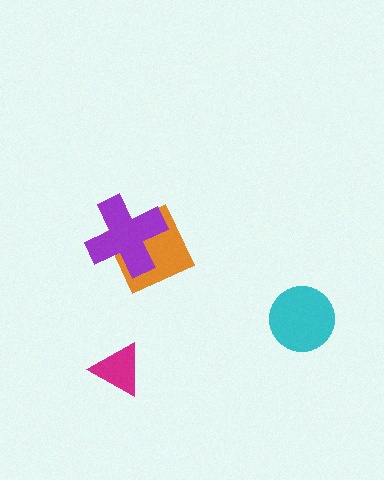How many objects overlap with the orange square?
1 object overlaps with the orange square.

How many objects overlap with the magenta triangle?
0 objects overlap with the magenta triangle.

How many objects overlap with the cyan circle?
0 objects overlap with the cyan circle.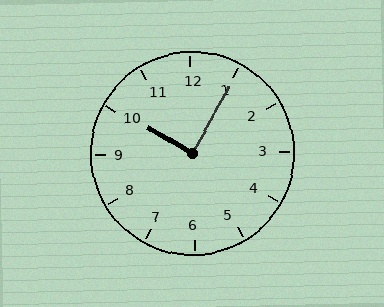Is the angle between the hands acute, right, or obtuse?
It is right.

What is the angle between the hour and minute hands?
Approximately 88 degrees.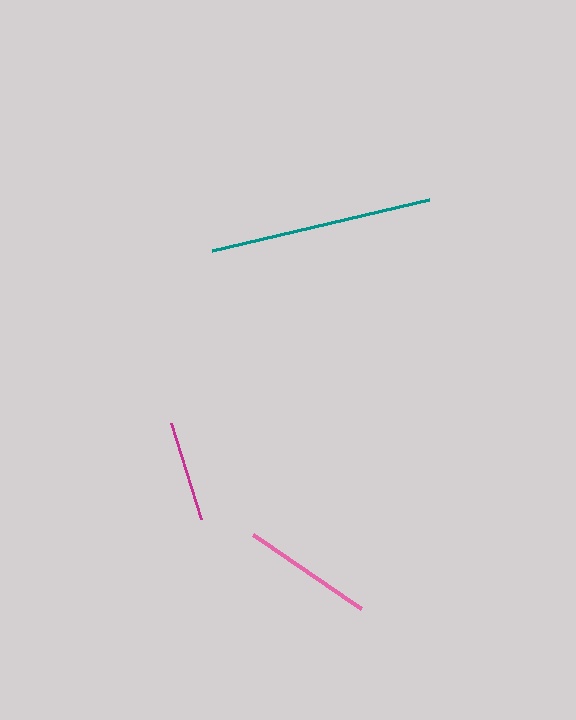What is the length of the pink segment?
The pink segment is approximately 130 pixels long.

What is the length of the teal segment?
The teal segment is approximately 223 pixels long.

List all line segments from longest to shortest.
From longest to shortest: teal, pink, magenta.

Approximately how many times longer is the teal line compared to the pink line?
The teal line is approximately 1.7 times the length of the pink line.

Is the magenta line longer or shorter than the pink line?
The pink line is longer than the magenta line.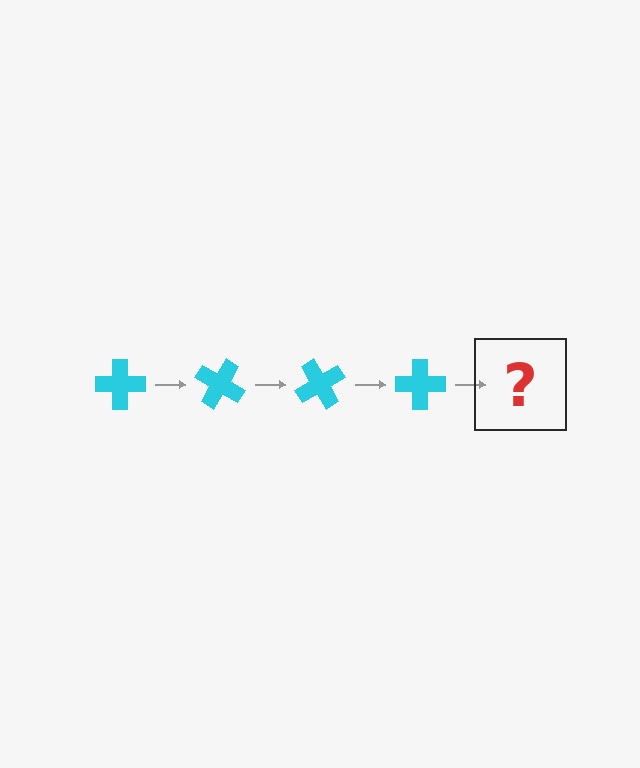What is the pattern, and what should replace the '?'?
The pattern is that the cross rotates 30 degrees each step. The '?' should be a cyan cross rotated 120 degrees.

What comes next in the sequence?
The next element should be a cyan cross rotated 120 degrees.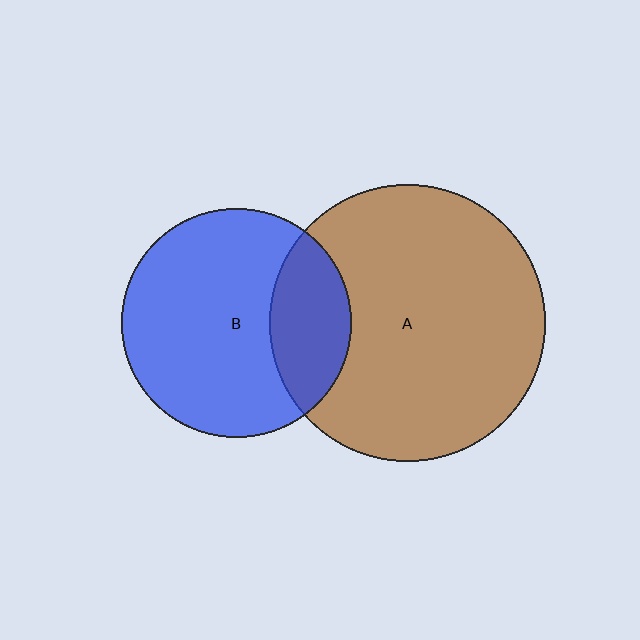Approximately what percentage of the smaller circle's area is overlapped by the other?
Approximately 25%.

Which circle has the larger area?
Circle A (brown).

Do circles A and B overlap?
Yes.